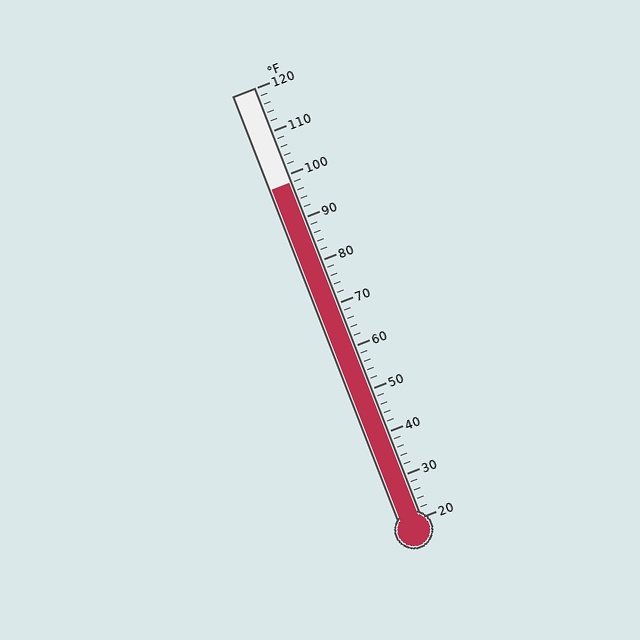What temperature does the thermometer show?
The thermometer shows approximately 98°F.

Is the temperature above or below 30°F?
The temperature is above 30°F.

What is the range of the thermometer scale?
The thermometer scale ranges from 20°F to 120°F.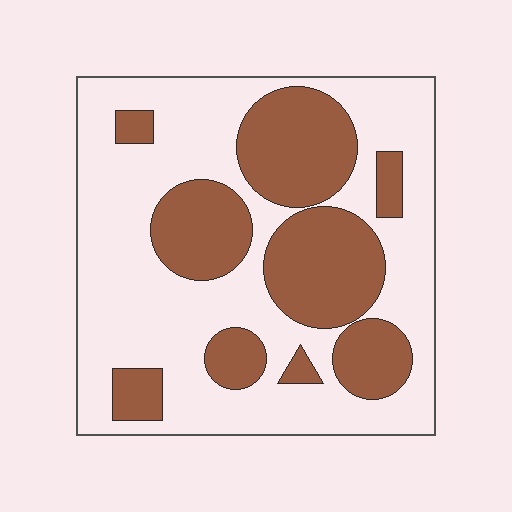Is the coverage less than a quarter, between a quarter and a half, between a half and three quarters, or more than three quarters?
Between a quarter and a half.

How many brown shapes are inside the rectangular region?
9.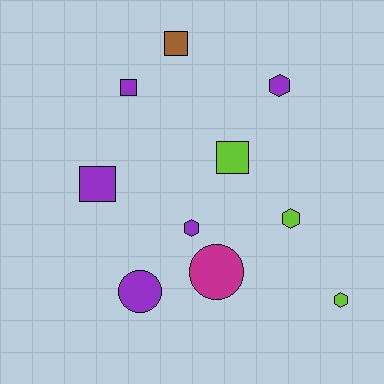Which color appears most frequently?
Purple, with 5 objects.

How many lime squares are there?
There is 1 lime square.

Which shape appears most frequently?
Square, with 4 objects.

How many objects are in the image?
There are 10 objects.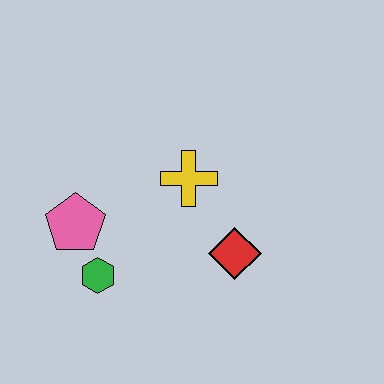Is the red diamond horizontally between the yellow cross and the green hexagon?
No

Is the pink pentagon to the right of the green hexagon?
No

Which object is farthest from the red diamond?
The pink pentagon is farthest from the red diamond.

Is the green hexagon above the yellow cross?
No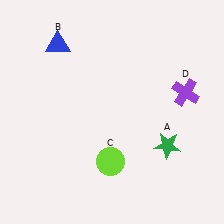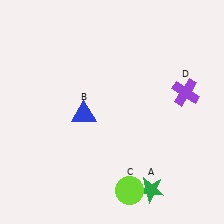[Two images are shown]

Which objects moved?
The objects that moved are: the green star (A), the blue triangle (B), the lime circle (C).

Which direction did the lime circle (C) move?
The lime circle (C) moved down.